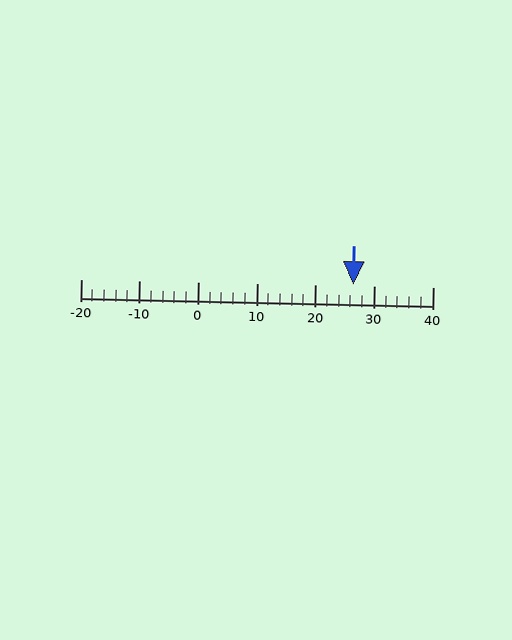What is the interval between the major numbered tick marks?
The major tick marks are spaced 10 units apart.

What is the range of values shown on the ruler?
The ruler shows values from -20 to 40.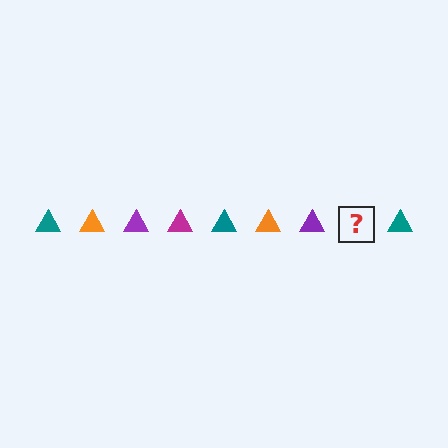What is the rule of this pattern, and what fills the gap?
The rule is that the pattern cycles through teal, orange, purple, magenta triangles. The gap should be filled with a magenta triangle.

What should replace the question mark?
The question mark should be replaced with a magenta triangle.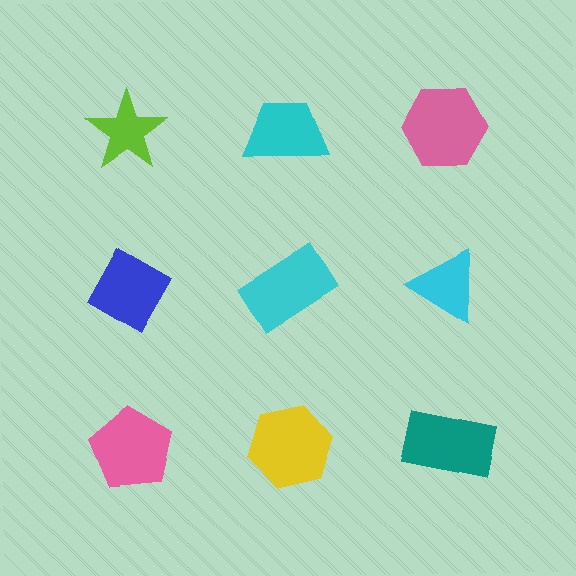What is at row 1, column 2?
A cyan trapezoid.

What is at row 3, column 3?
A teal rectangle.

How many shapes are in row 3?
3 shapes.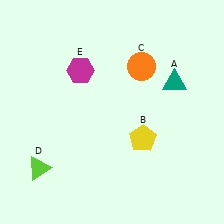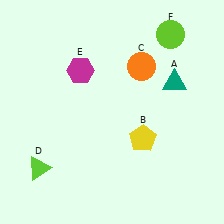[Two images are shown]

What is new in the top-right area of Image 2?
A lime circle (F) was added in the top-right area of Image 2.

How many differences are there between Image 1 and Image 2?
There is 1 difference between the two images.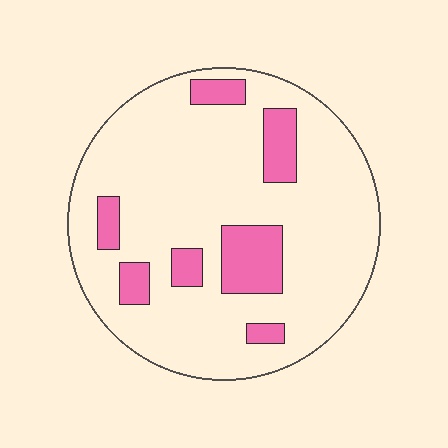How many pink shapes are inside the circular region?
7.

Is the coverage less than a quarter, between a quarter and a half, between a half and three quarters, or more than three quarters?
Less than a quarter.